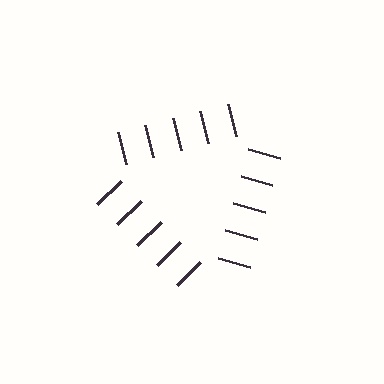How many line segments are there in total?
15 — 5 along each of the 3 edges.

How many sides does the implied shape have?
3 sides — the line-ends trace a triangle.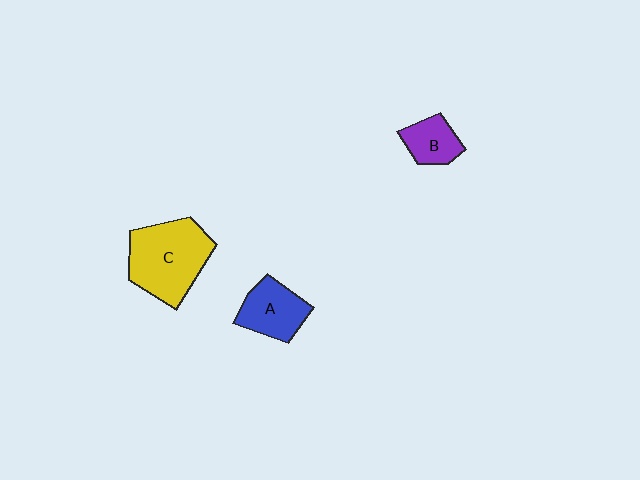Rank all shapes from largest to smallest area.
From largest to smallest: C (yellow), A (blue), B (purple).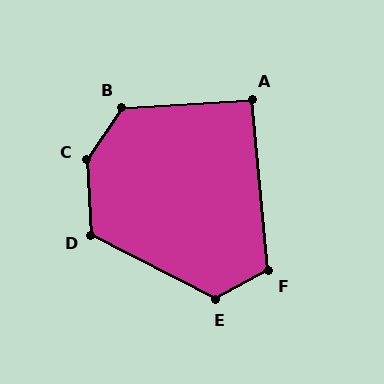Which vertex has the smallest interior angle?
A, at approximately 92 degrees.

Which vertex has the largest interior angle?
C, at approximately 143 degrees.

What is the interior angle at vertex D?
Approximately 120 degrees (obtuse).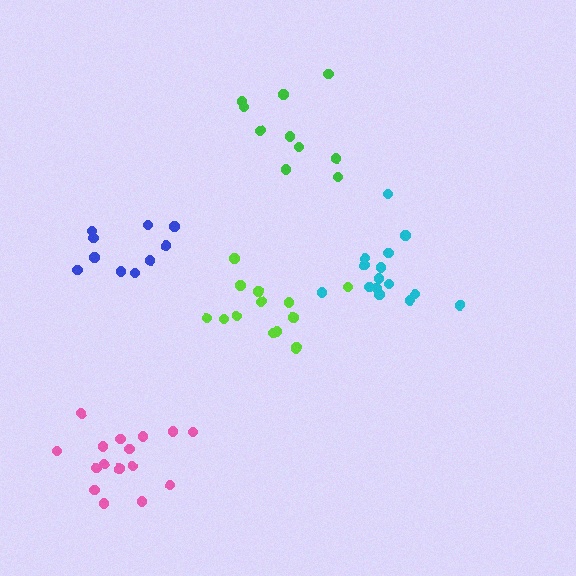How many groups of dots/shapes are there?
There are 5 groups.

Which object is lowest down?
The pink cluster is bottommost.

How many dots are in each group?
Group 1: 15 dots, Group 2: 10 dots, Group 3: 14 dots, Group 4: 10 dots, Group 5: 16 dots (65 total).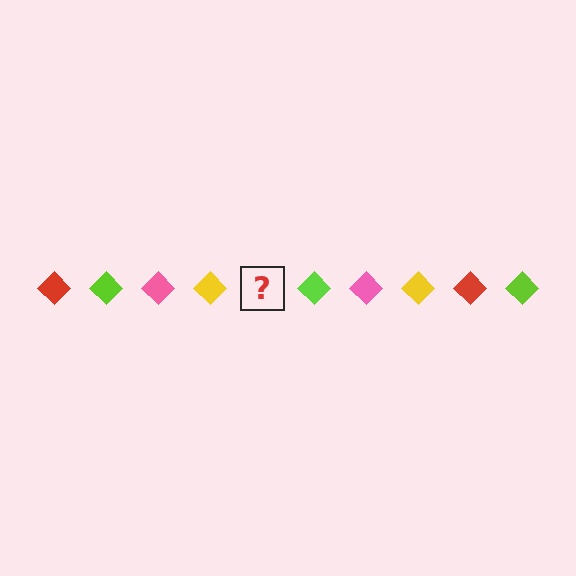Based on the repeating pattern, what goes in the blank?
The blank should be a red diamond.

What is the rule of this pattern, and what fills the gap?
The rule is that the pattern cycles through red, lime, pink, yellow diamonds. The gap should be filled with a red diamond.